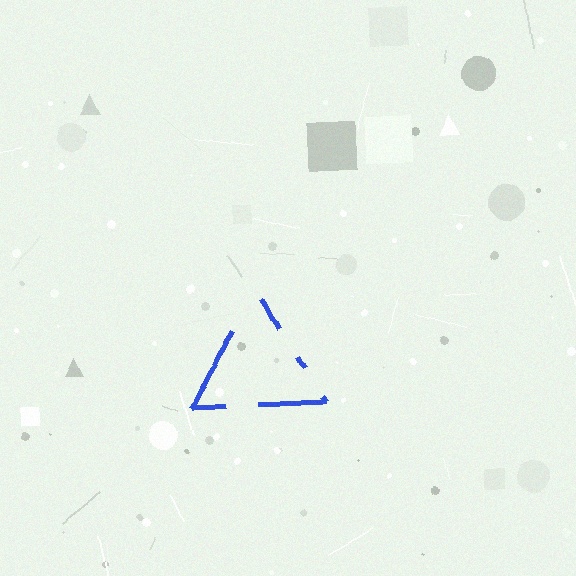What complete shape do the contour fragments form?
The contour fragments form a triangle.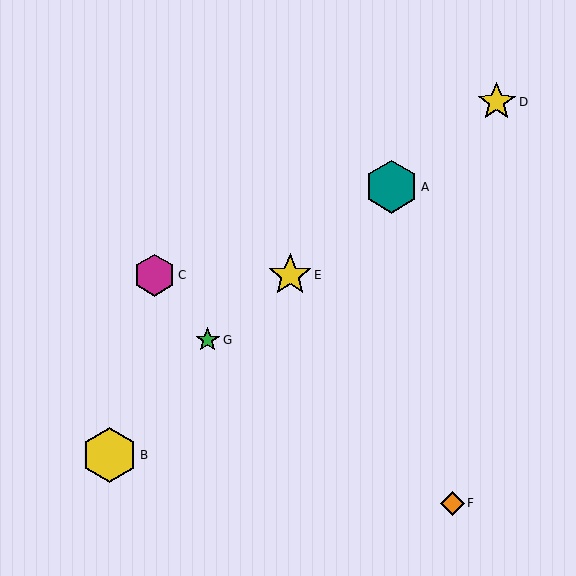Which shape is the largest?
The yellow hexagon (labeled B) is the largest.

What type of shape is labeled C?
Shape C is a magenta hexagon.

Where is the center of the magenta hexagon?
The center of the magenta hexagon is at (154, 275).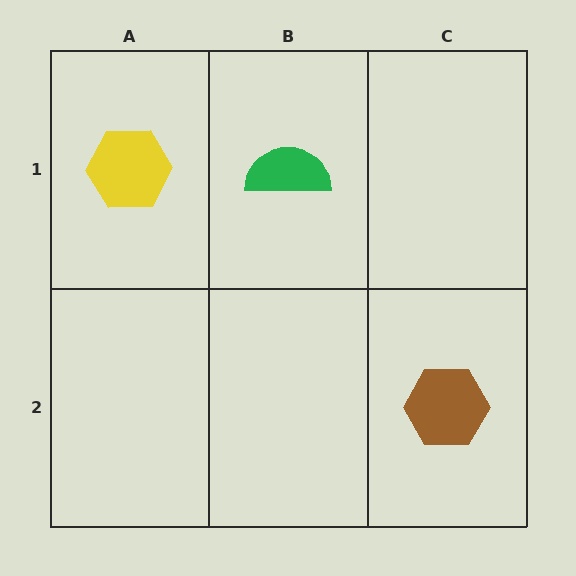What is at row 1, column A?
A yellow hexagon.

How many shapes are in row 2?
1 shape.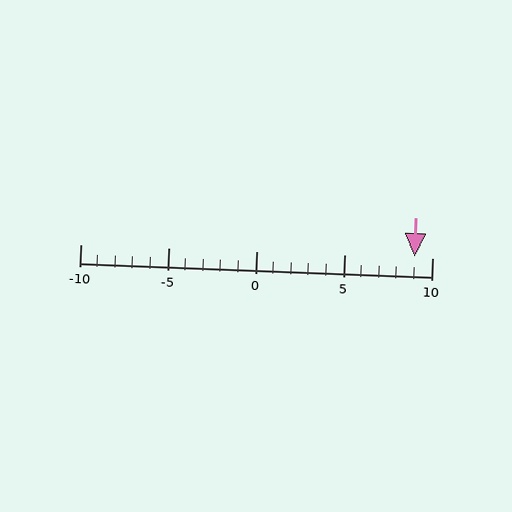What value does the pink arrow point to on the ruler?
The pink arrow points to approximately 9.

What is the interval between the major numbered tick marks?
The major tick marks are spaced 5 units apart.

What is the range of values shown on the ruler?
The ruler shows values from -10 to 10.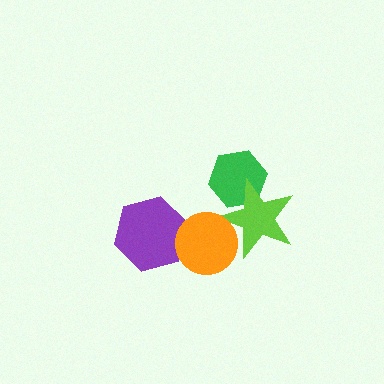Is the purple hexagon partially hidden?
Yes, it is partially covered by another shape.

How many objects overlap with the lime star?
2 objects overlap with the lime star.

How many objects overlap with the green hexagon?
1 object overlaps with the green hexagon.